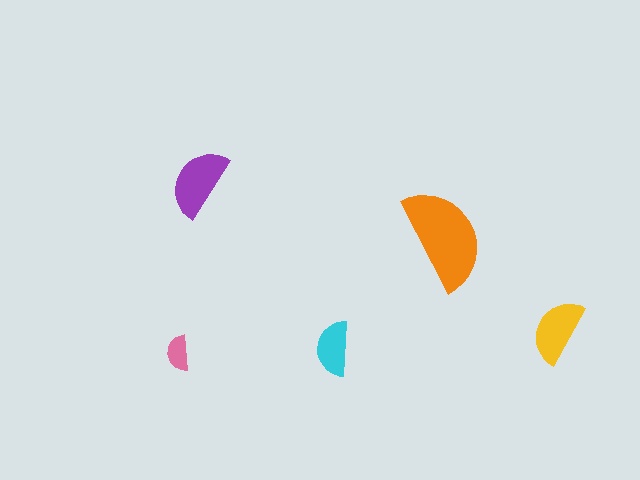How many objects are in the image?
There are 5 objects in the image.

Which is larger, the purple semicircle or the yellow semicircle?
The purple one.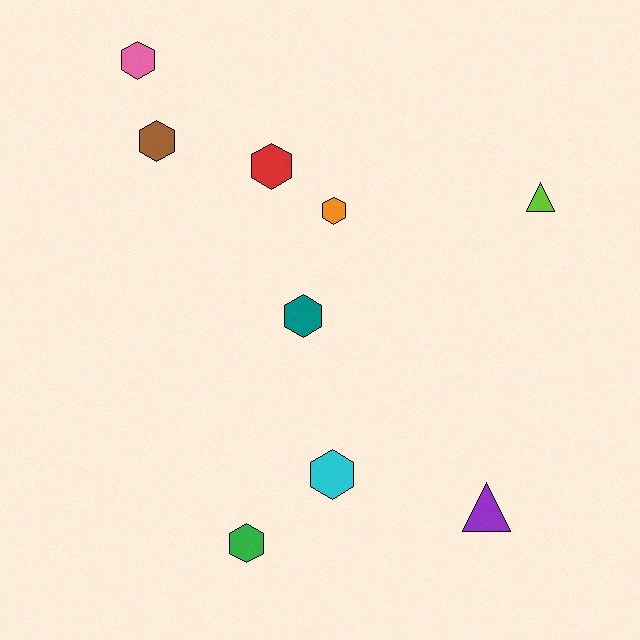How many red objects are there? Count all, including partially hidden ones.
There is 1 red object.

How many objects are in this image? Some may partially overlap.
There are 9 objects.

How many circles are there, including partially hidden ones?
There are no circles.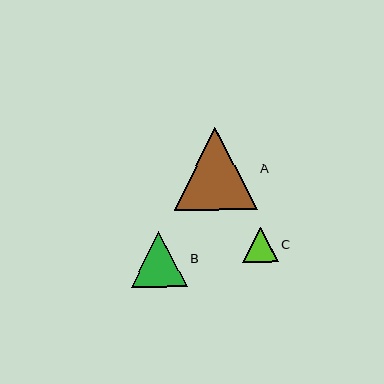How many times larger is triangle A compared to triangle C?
Triangle A is approximately 2.3 times the size of triangle C.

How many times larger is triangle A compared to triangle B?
Triangle A is approximately 1.5 times the size of triangle B.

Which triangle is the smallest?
Triangle C is the smallest with a size of approximately 36 pixels.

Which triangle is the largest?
Triangle A is the largest with a size of approximately 83 pixels.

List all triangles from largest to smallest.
From largest to smallest: A, B, C.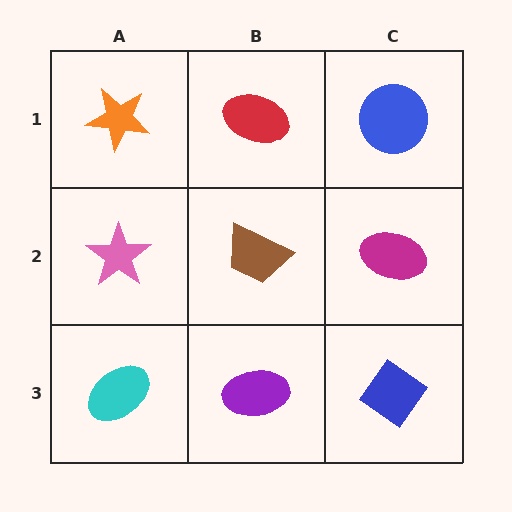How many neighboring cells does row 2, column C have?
3.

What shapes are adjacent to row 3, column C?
A magenta ellipse (row 2, column C), a purple ellipse (row 3, column B).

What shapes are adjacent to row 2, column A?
An orange star (row 1, column A), a cyan ellipse (row 3, column A), a brown trapezoid (row 2, column B).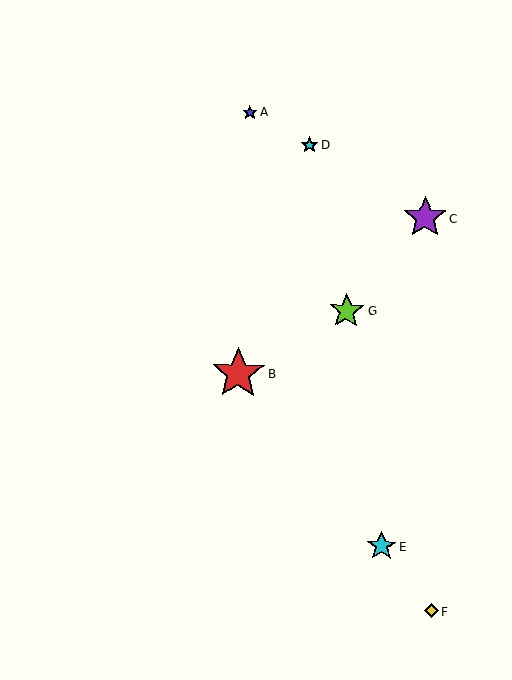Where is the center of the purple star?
The center of the purple star is at (425, 218).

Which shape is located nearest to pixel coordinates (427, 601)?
The yellow diamond (labeled F) at (431, 611) is nearest to that location.